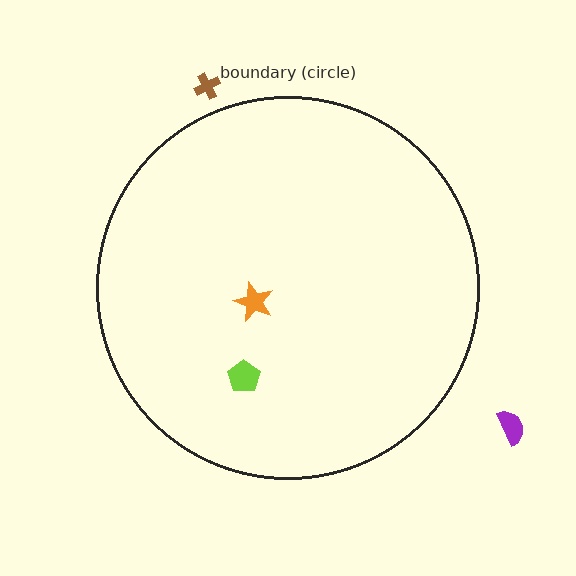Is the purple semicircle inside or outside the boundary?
Outside.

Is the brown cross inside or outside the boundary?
Outside.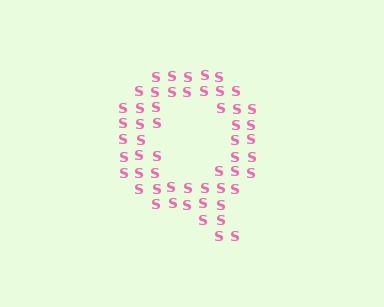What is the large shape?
The large shape is the letter Q.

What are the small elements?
The small elements are letter S's.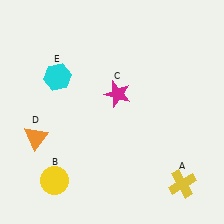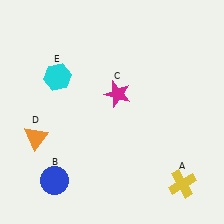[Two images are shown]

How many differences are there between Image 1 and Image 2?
There is 1 difference between the two images.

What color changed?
The circle (B) changed from yellow in Image 1 to blue in Image 2.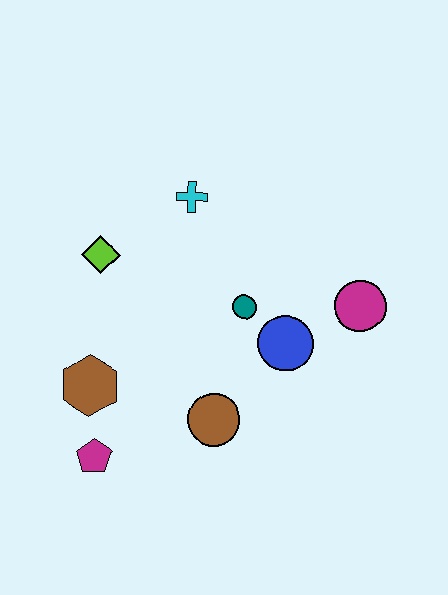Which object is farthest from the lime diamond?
The magenta circle is farthest from the lime diamond.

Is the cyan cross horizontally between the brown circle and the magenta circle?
No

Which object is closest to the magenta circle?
The blue circle is closest to the magenta circle.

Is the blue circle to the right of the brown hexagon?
Yes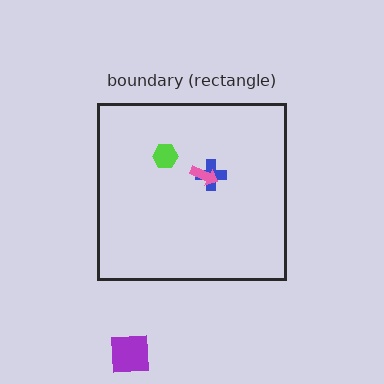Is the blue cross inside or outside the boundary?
Inside.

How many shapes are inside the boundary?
3 inside, 1 outside.